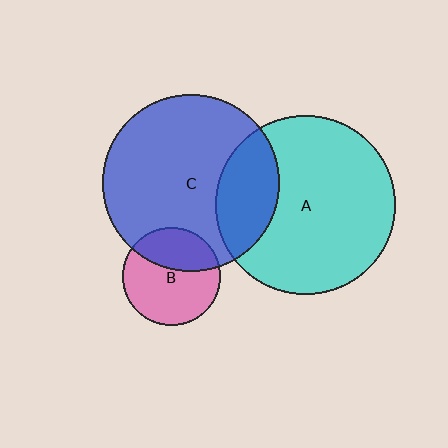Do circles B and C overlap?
Yes.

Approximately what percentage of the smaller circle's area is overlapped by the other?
Approximately 35%.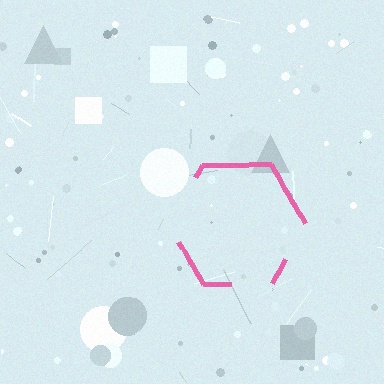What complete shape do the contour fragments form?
The contour fragments form a hexagon.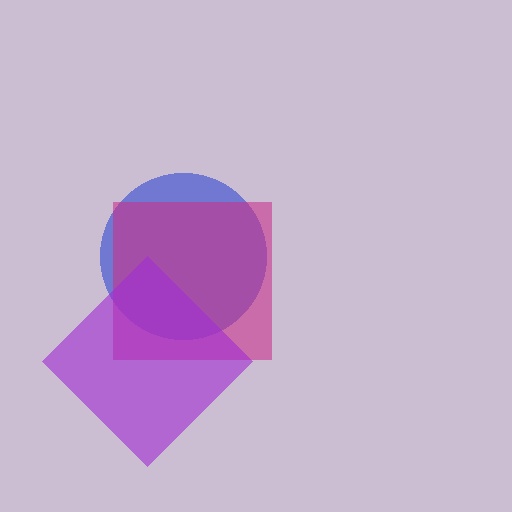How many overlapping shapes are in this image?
There are 3 overlapping shapes in the image.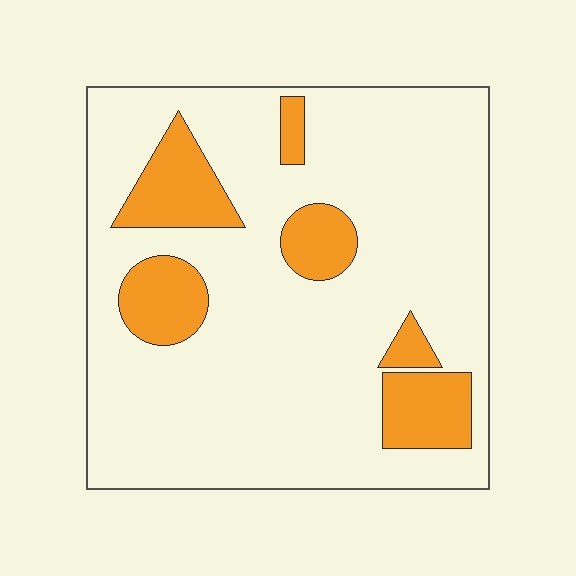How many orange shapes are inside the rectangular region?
6.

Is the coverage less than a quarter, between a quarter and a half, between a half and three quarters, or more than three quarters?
Less than a quarter.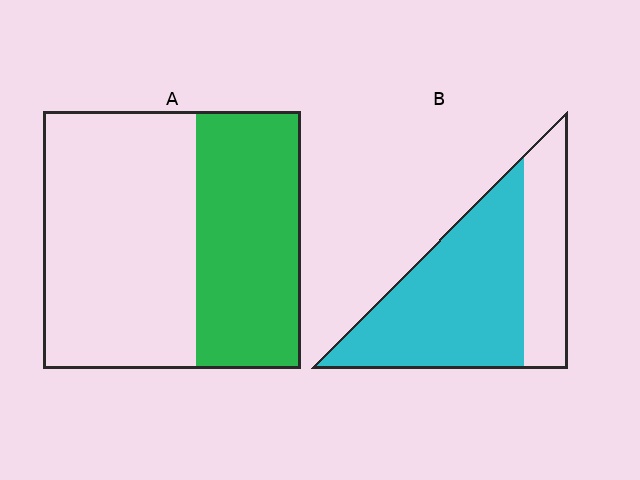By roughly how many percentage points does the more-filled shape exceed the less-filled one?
By roughly 30 percentage points (B over A).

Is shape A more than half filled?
No.